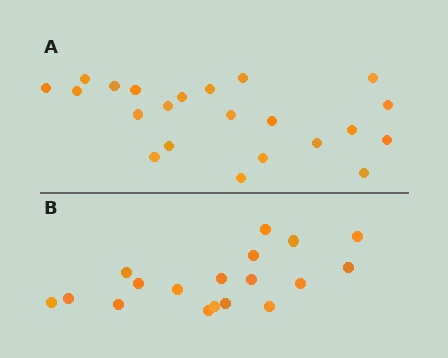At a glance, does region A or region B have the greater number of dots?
Region A (the top region) has more dots.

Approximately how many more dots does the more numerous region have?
Region A has about 4 more dots than region B.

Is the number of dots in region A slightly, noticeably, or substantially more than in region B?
Region A has only slightly more — the two regions are fairly close. The ratio is roughly 1.2 to 1.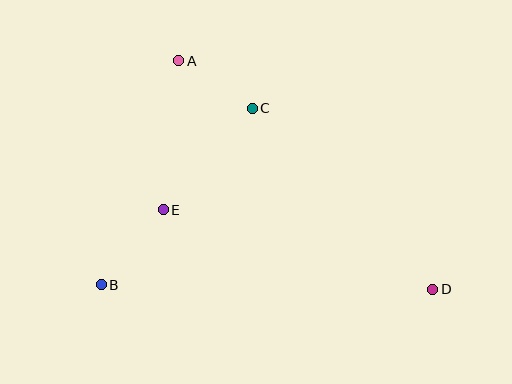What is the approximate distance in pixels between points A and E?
The distance between A and E is approximately 150 pixels.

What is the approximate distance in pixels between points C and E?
The distance between C and E is approximately 135 pixels.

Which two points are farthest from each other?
Points A and D are farthest from each other.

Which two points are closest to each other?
Points A and C are closest to each other.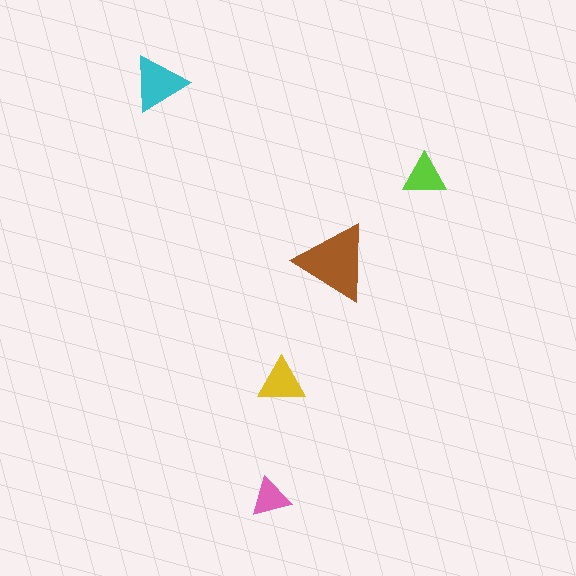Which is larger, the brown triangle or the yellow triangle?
The brown one.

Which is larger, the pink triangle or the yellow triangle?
The yellow one.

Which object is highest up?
The cyan triangle is topmost.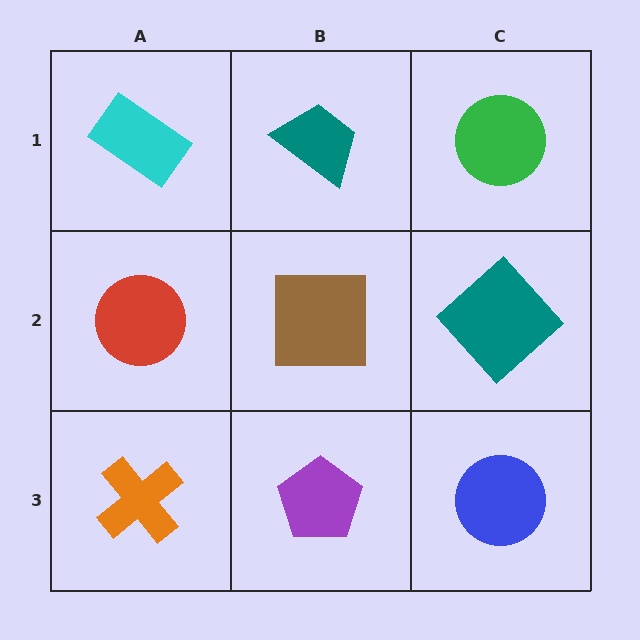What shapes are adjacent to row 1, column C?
A teal diamond (row 2, column C), a teal trapezoid (row 1, column B).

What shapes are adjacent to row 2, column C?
A green circle (row 1, column C), a blue circle (row 3, column C), a brown square (row 2, column B).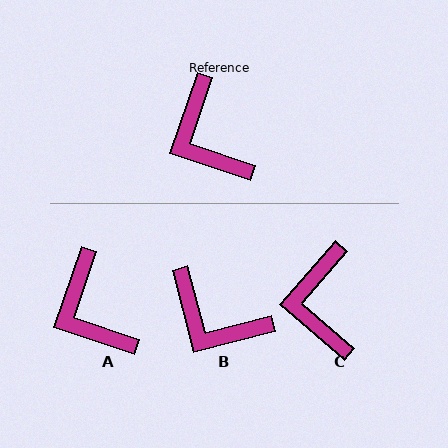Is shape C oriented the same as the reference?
No, it is off by about 22 degrees.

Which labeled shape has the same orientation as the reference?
A.